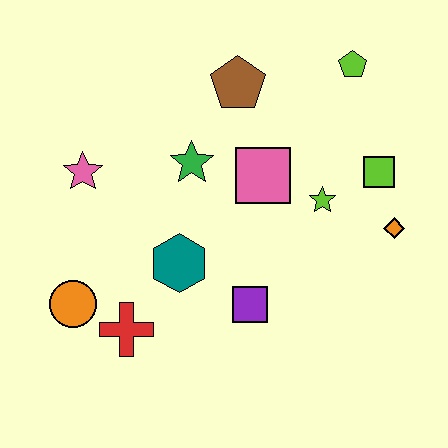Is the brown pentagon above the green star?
Yes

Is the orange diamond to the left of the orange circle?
No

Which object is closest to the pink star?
The green star is closest to the pink star.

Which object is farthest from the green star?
The orange diamond is farthest from the green star.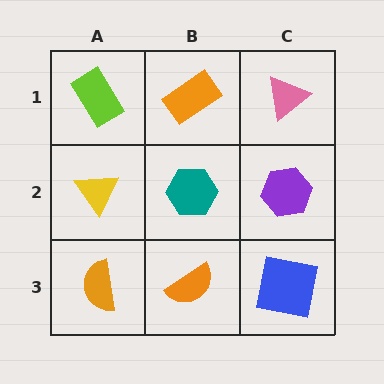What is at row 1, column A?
A lime rectangle.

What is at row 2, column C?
A purple hexagon.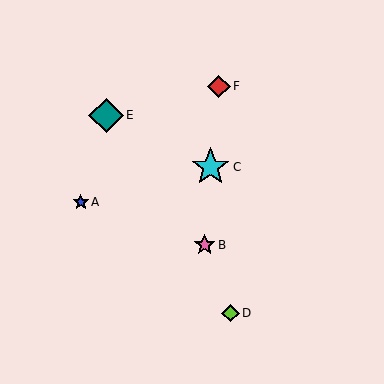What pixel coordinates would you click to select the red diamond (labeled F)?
Click at (219, 86) to select the red diamond F.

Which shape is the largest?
The cyan star (labeled C) is the largest.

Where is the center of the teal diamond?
The center of the teal diamond is at (106, 115).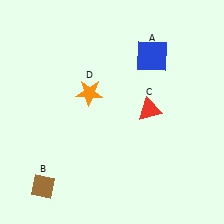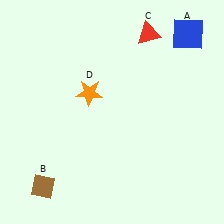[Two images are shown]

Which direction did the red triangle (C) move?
The red triangle (C) moved up.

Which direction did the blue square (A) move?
The blue square (A) moved right.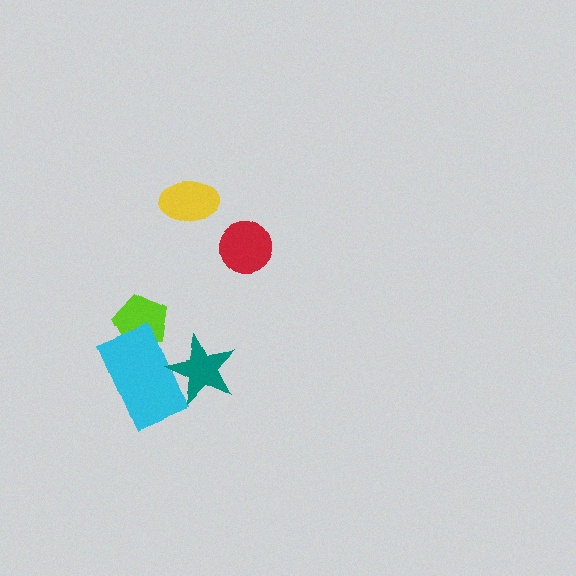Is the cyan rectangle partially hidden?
Yes, it is partially covered by another shape.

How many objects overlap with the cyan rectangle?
2 objects overlap with the cyan rectangle.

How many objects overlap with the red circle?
0 objects overlap with the red circle.